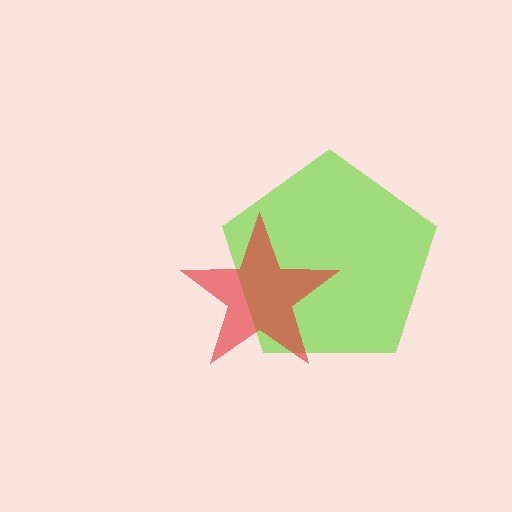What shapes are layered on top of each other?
The layered shapes are: a lime pentagon, a red star.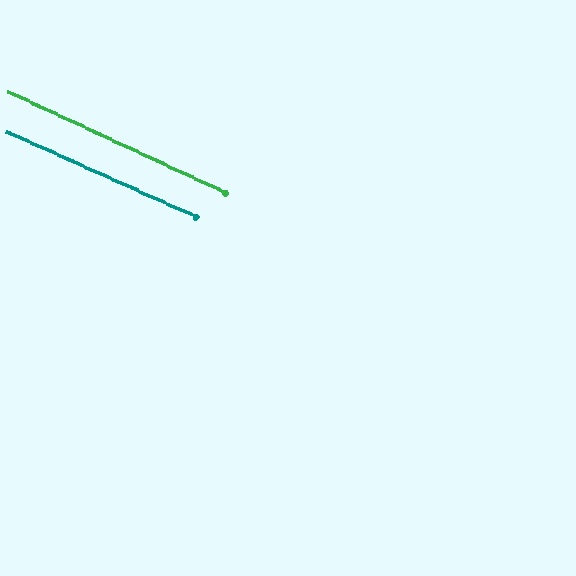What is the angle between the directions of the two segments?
Approximately 1 degree.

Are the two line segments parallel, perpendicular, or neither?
Parallel — their directions differ by only 0.6°.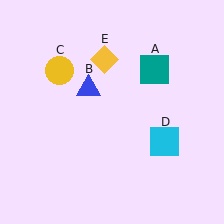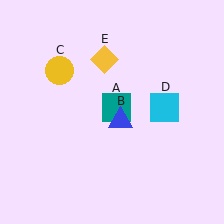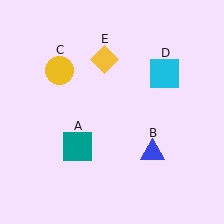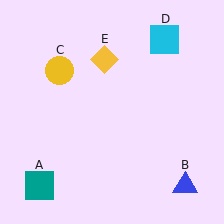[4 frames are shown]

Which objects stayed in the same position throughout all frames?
Yellow circle (object C) and yellow diamond (object E) remained stationary.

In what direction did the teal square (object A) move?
The teal square (object A) moved down and to the left.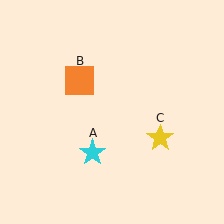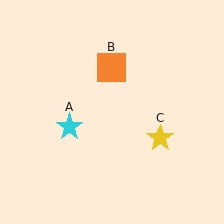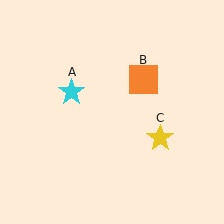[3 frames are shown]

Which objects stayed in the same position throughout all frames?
Yellow star (object C) remained stationary.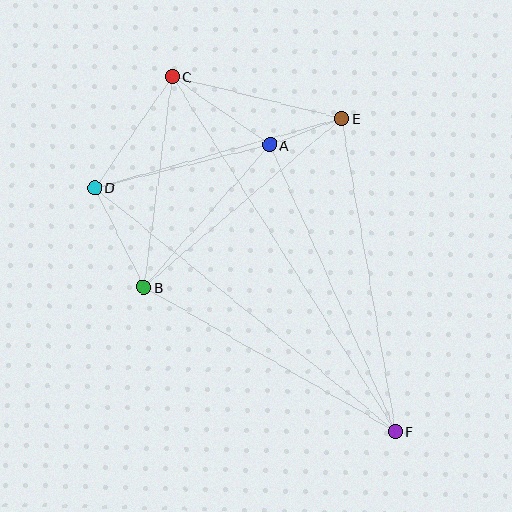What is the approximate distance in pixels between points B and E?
The distance between B and E is approximately 260 pixels.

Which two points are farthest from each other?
Points C and F are farthest from each other.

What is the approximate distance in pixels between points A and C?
The distance between A and C is approximately 119 pixels.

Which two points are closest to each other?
Points A and E are closest to each other.